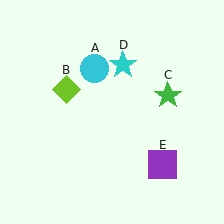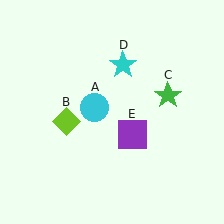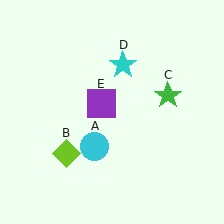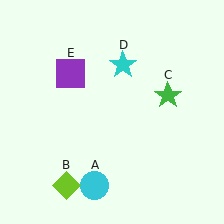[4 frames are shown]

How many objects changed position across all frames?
3 objects changed position: cyan circle (object A), lime diamond (object B), purple square (object E).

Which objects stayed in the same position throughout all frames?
Green star (object C) and cyan star (object D) remained stationary.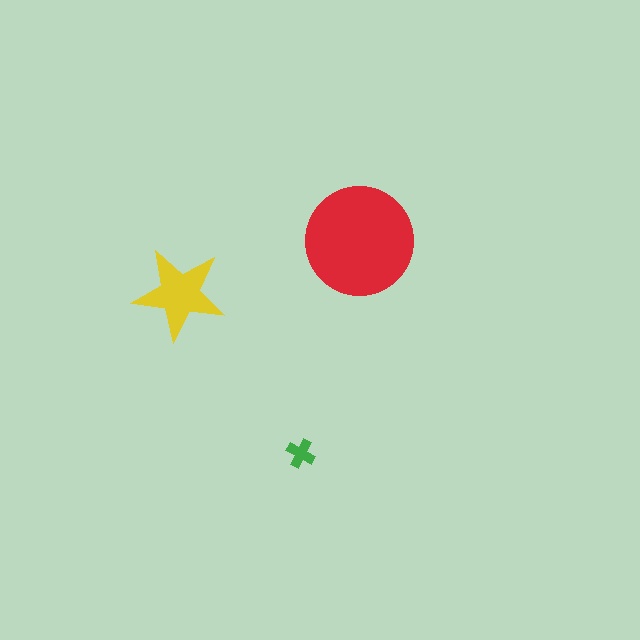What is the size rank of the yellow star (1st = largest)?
2nd.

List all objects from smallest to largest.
The green cross, the yellow star, the red circle.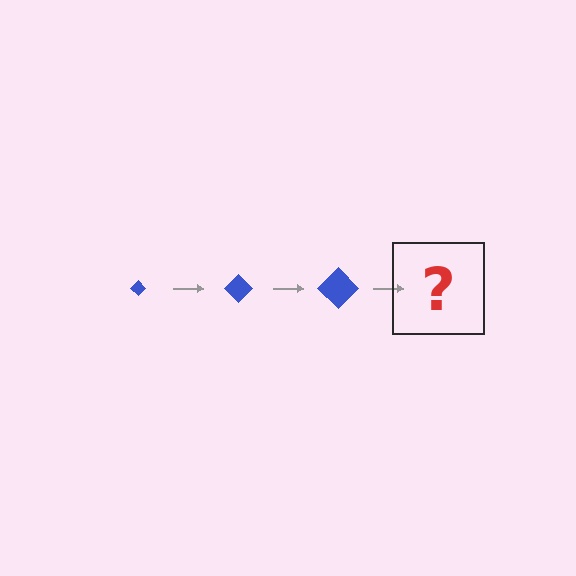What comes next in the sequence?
The next element should be a blue diamond, larger than the previous one.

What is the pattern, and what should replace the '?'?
The pattern is that the diamond gets progressively larger each step. The '?' should be a blue diamond, larger than the previous one.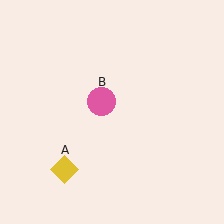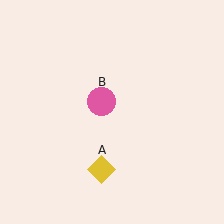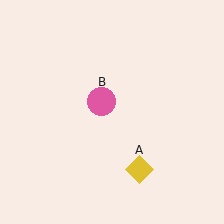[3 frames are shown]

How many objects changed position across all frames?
1 object changed position: yellow diamond (object A).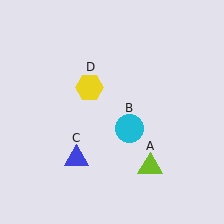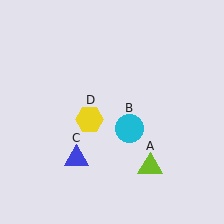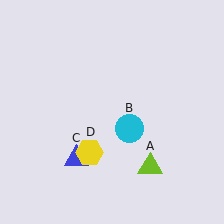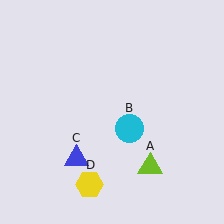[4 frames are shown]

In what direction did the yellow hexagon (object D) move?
The yellow hexagon (object D) moved down.